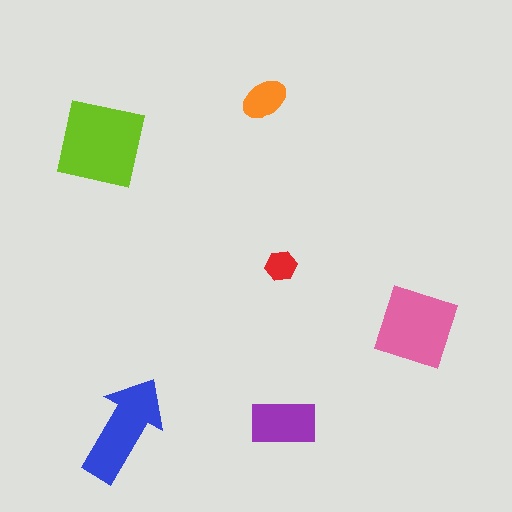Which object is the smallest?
The red hexagon.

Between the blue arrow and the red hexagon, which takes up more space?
The blue arrow.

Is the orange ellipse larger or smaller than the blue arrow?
Smaller.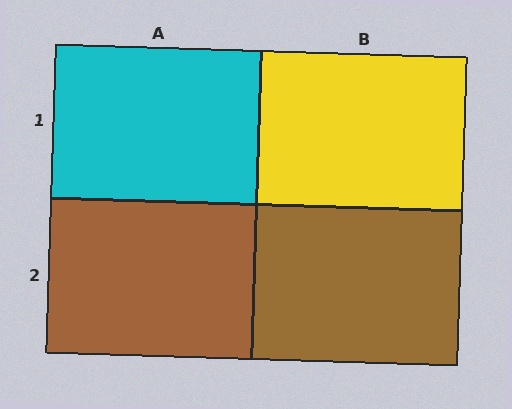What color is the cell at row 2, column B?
Brown.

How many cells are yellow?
1 cell is yellow.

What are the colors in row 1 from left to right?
Cyan, yellow.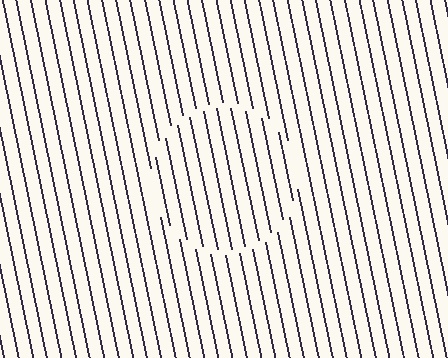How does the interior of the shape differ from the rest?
The interior of the shape contains the same grating, shifted by half a period — the contour is defined by the phase discontinuity where line-ends from the inner and outer gratings abut.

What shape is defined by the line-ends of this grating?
An illusory circle. The interior of the shape contains the same grating, shifted by half a period — the contour is defined by the phase discontinuity where line-ends from the inner and outer gratings abut.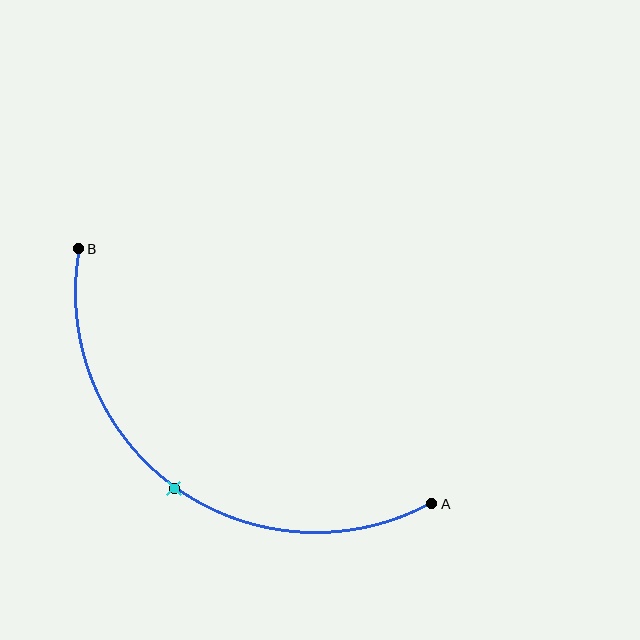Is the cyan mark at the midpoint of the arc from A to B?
Yes. The cyan mark lies on the arc at equal arc-length from both A and B — it is the arc midpoint.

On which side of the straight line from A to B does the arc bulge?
The arc bulges below and to the left of the straight line connecting A and B.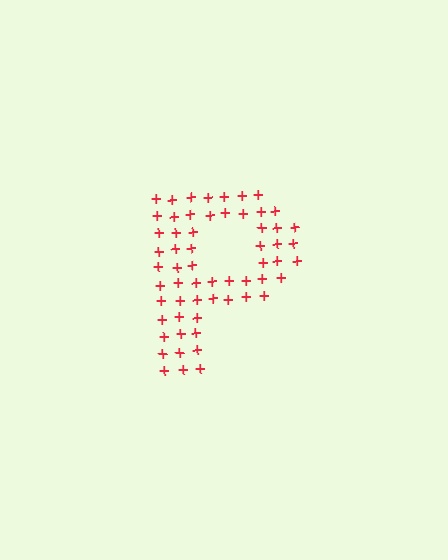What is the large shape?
The large shape is the letter P.